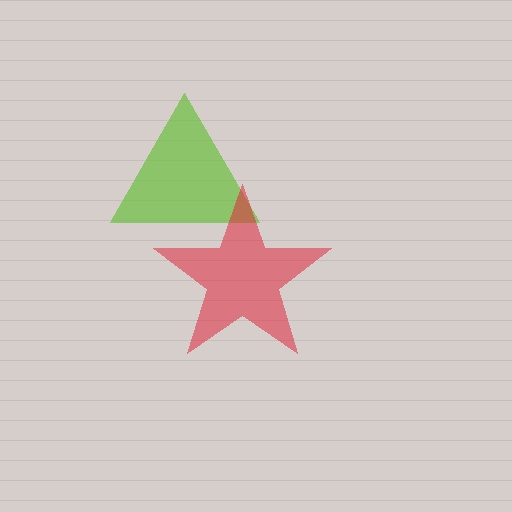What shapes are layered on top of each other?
The layered shapes are: a lime triangle, a red star.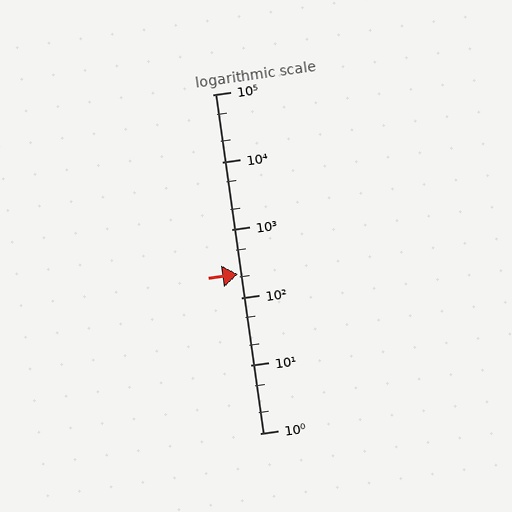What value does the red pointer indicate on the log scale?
The pointer indicates approximately 220.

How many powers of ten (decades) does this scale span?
The scale spans 5 decades, from 1 to 100000.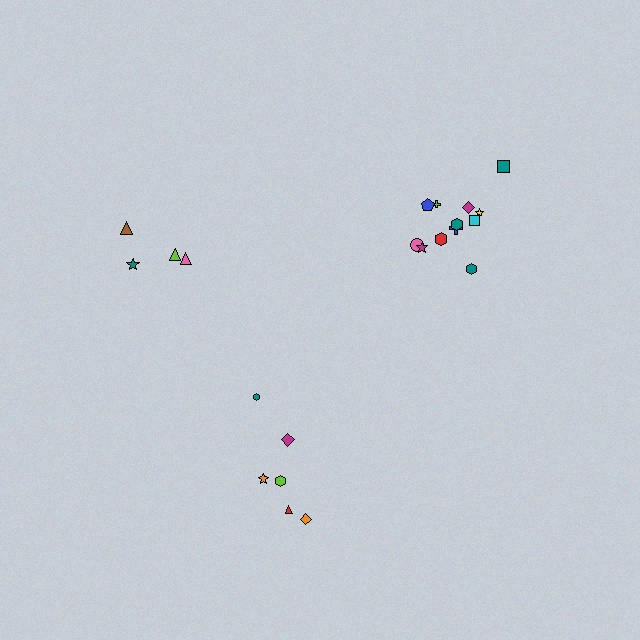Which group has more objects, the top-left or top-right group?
The top-right group.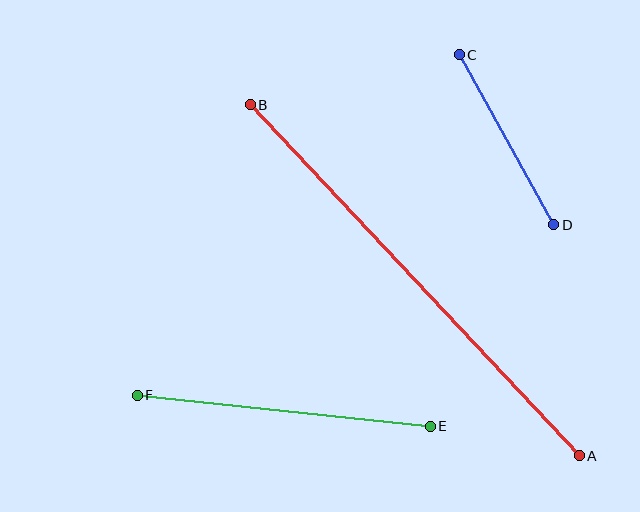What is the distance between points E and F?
The distance is approximately 294 pixels.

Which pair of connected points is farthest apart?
Points A and B are farthest apart.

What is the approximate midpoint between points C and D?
The midpoint is at approximately (507, 140) pixels.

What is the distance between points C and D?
The distance is approximately 195 pixels.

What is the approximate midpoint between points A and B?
The midpoint is at approximately (415, 280) pixels.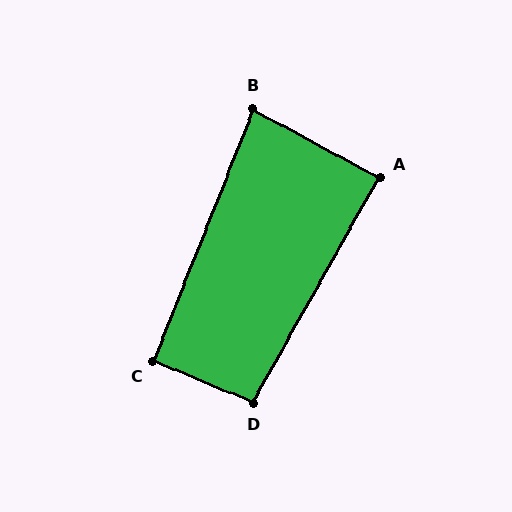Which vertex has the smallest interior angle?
B, at approximately 83 degrees.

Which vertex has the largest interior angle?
D, at approximately 97 degrees.